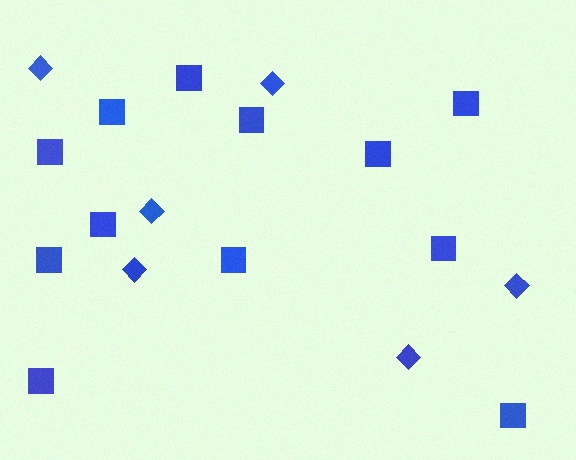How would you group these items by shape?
There are 2 groups: one group of squares (12) and one group of diamonds (6).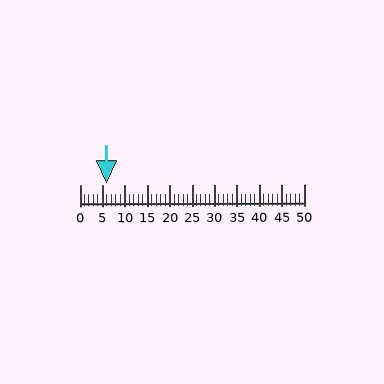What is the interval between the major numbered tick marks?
The major tick marks are spaced 5 units apart.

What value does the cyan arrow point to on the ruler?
The cyan arrow points to approximately 6.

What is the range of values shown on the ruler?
The ruler shows values from 0 to 50.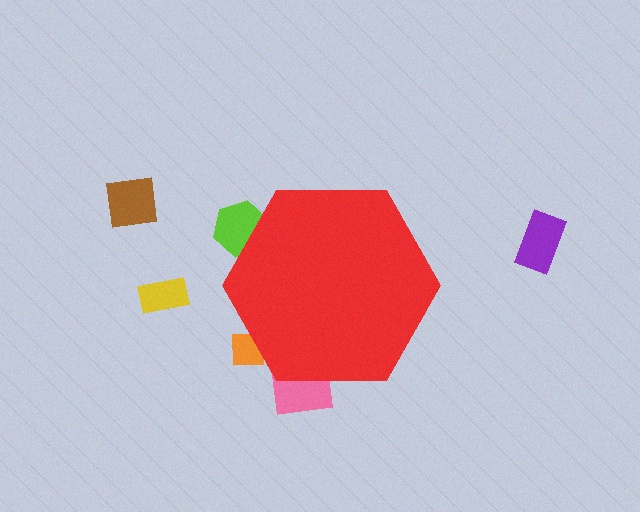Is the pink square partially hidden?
Yes, the pink square is partially hidden behind the red hexagon.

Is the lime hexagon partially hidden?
Yes, the lime hexagon is partially hidden behind the red hexagon.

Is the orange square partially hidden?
Yes, the orange square is partially hidden behind the red hexagon.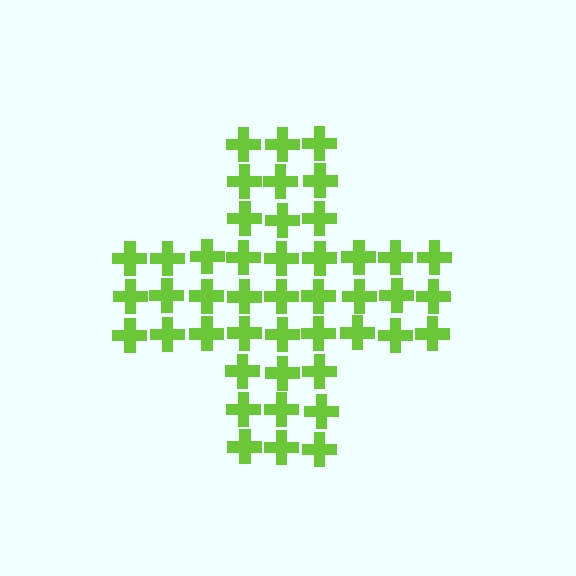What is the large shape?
The large shape is a cross.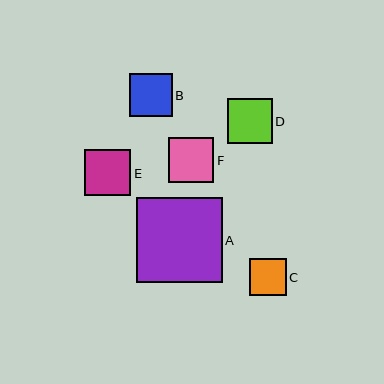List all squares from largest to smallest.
From largest to smallest: A, E, D, F, B, C.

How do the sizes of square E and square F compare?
Square E and square F are approximately the same size.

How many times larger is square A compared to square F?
Square A is approximately 1.9 times the size of square F.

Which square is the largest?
Square A is the largest with a size of approximately 85 pixels.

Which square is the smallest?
Square C is the smallest with a size of approximately 36 pixels.